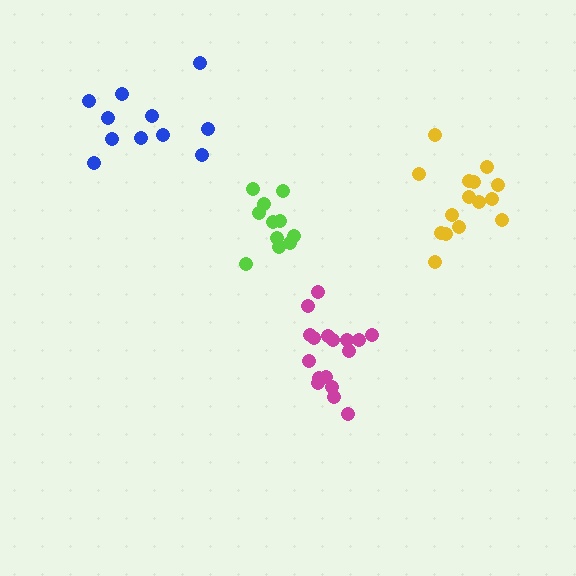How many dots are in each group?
Group 1: 11 dots, Group 2: 11 dots, Group 3: 17 dots, Group 4: 15 dots (54 total).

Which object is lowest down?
The magenta cluster is bottommost.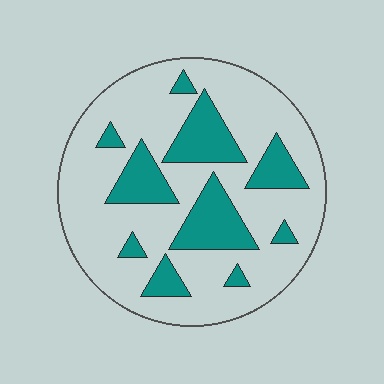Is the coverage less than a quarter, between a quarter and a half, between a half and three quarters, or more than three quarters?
Between a quarter and a half.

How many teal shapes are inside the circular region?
10.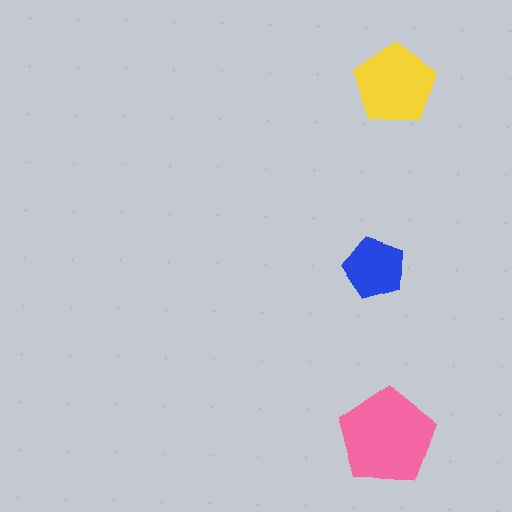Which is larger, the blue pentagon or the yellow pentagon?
The yellow one.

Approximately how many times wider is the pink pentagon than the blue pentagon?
About 1.5 times wider.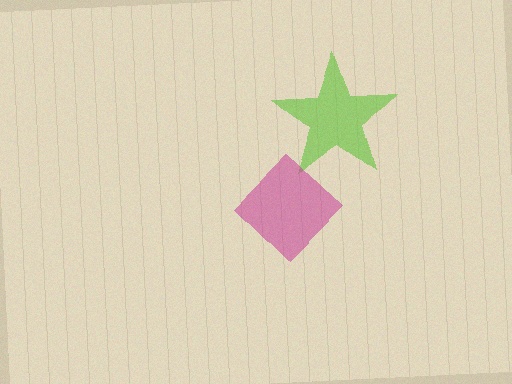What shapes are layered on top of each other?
The layered shapes are: a lime star, a magenta diamond.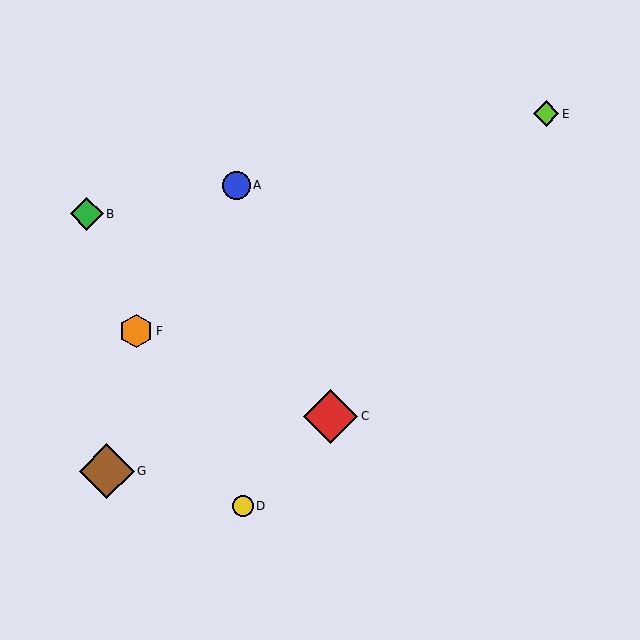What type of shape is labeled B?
Shape B is a green diamond.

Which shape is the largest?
The brown diamond (labeled G) is the largest.